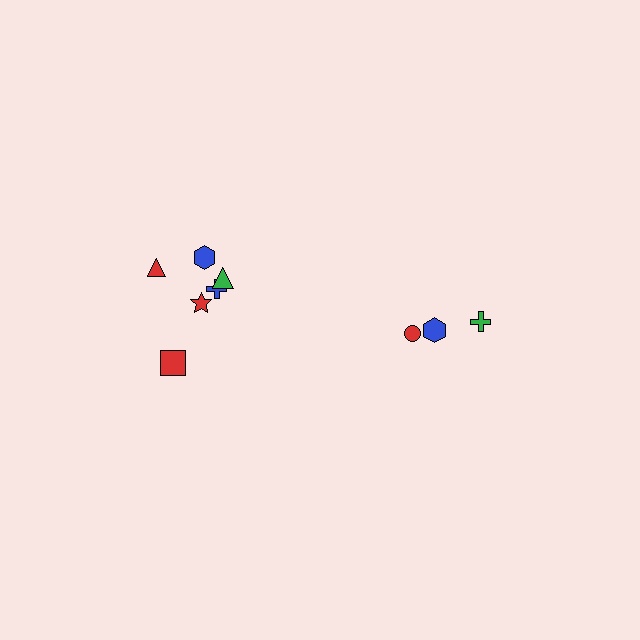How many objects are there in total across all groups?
There are 9 objects.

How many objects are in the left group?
There are 6 objects.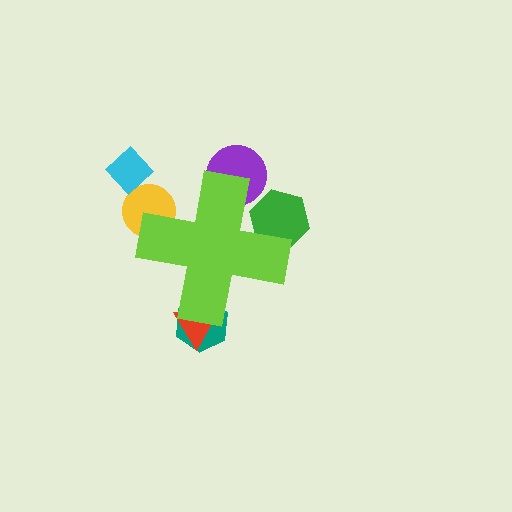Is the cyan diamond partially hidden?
No, the cyan diamond is fully visible.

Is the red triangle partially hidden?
Yes, the red triangle is partially hidden behind the lime cross.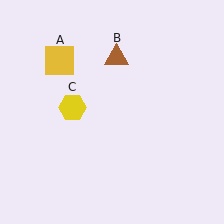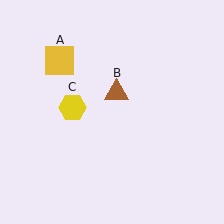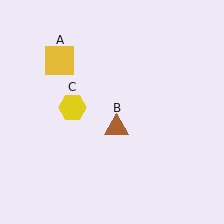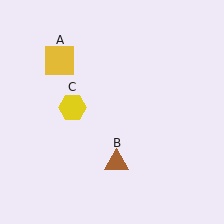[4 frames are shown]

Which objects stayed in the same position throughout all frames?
Yellow square (object A) and yellow hexagon (object C) remained stationary.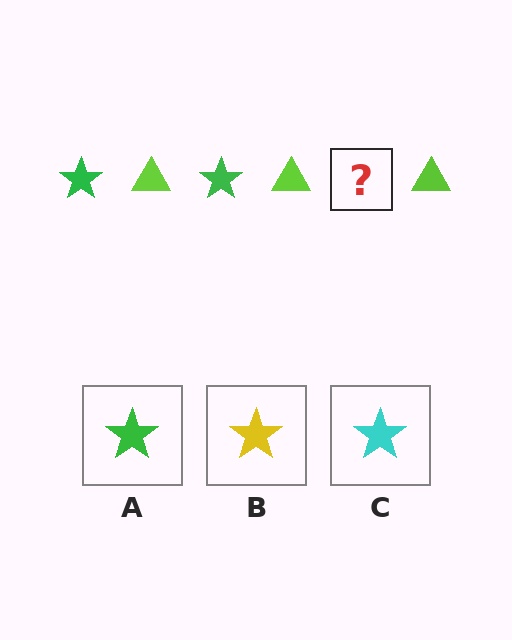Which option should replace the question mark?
Option A.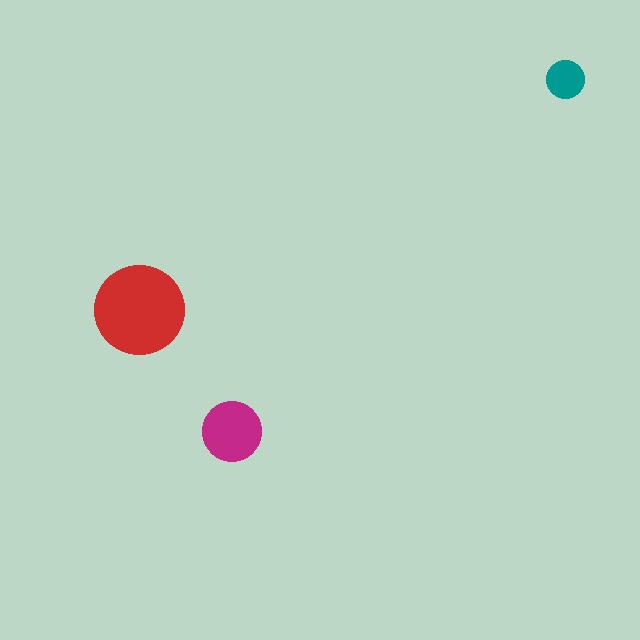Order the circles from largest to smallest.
the red one, the magenta one, the teal one.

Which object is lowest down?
The magenta circle is bottommost.